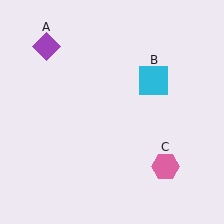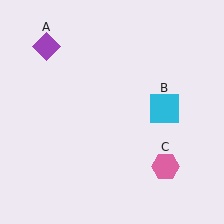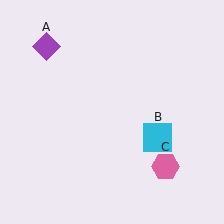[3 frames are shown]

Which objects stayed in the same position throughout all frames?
Purple diamond (object A) and pink hexagon (object C) remained stationary.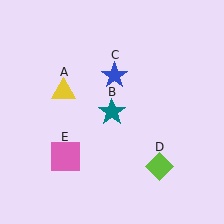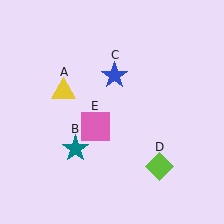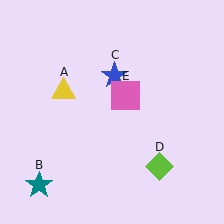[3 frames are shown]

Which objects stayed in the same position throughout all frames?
Yellow triangle (object A) and blue star (object C) and lime diamond (object D) remained stationary.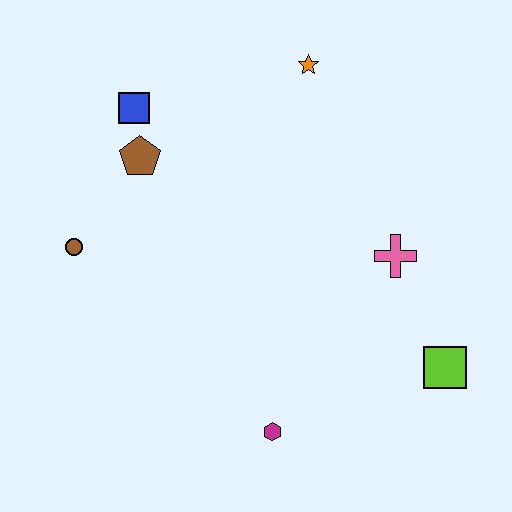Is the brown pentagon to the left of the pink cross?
Yes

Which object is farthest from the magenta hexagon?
The orange star is farthest from the magenta hexagon.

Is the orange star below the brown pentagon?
No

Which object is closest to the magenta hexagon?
The lime square is closest to the magenta hexagon.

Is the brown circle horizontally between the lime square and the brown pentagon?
No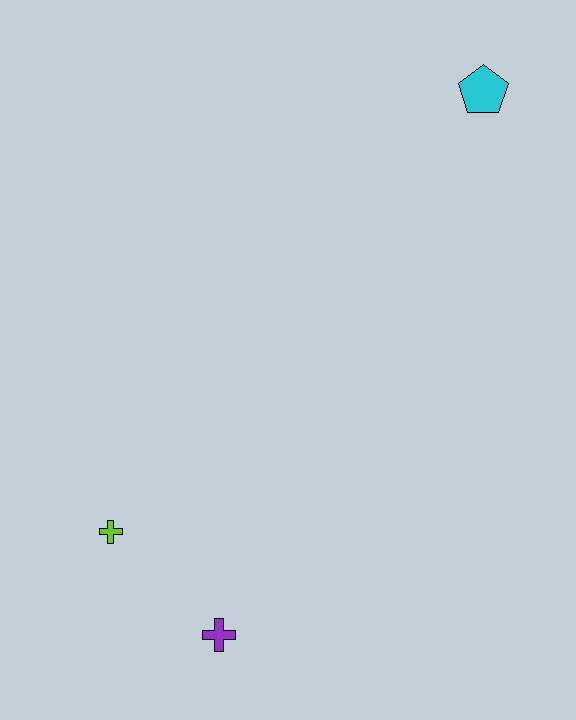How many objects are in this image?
There are 3 objects.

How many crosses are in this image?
There are 2 crosses.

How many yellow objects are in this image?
There are no yellow objects.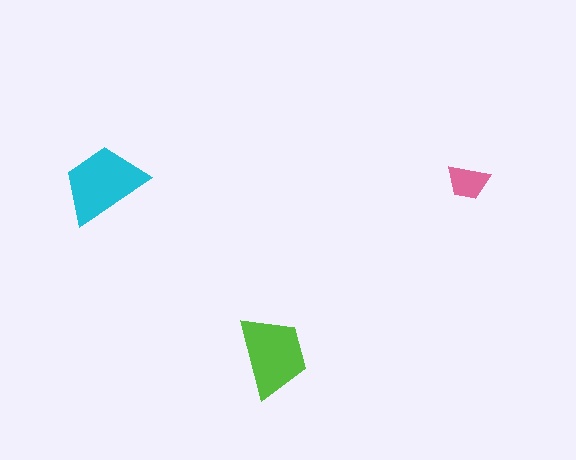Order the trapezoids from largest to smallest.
the cyan one, the lime one, the pink one.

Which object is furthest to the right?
The pink trapezoid is rightmost.